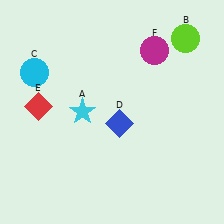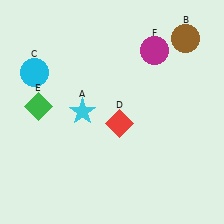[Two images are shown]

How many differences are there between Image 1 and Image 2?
There are 3 differences between the two images.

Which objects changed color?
B changed from lime to brown. D changed from blue to red. E changed from red to green.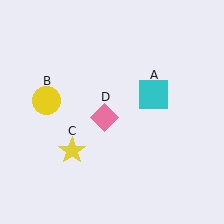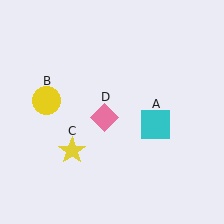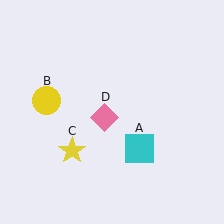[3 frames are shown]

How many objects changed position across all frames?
1 object changed position: cyan square (object A).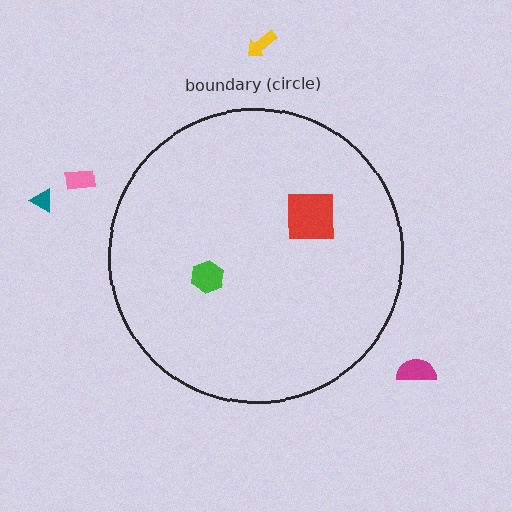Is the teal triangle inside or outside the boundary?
Outside.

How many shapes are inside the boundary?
2 inside, 4 outside.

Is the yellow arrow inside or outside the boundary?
Outside.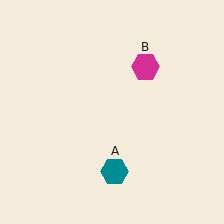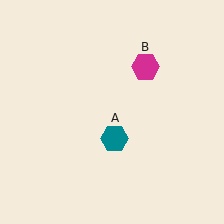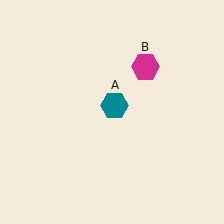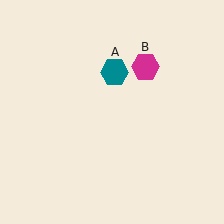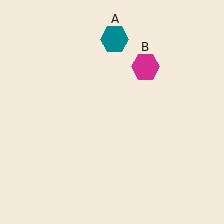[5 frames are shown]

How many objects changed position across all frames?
1 object changed position: teal hexagon (object A).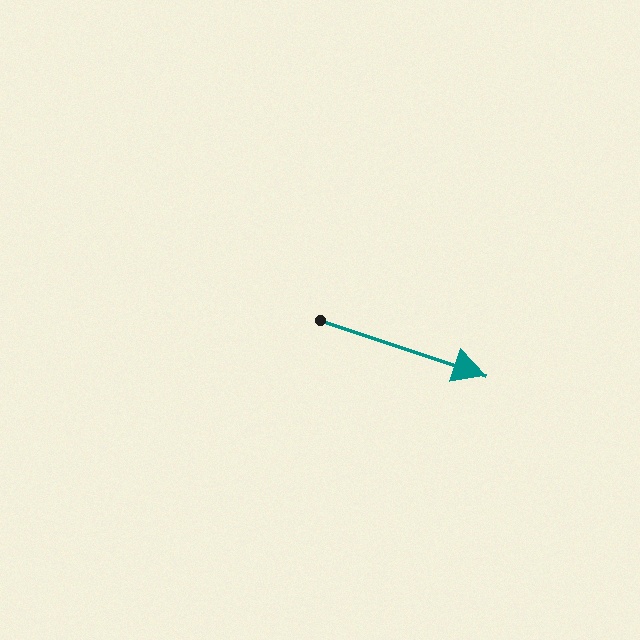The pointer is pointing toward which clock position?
Roughly 4 o'clock.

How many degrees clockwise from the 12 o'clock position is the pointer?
Approximately 108 degrees.